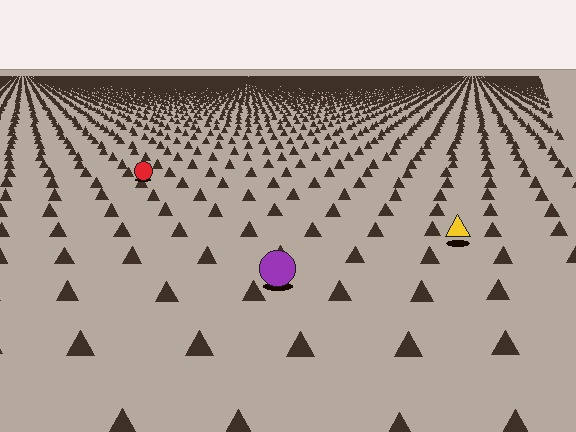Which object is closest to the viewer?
The purple circle is closest. The texture marks near it are larger and more spread out.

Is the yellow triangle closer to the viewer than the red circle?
Yes. The yellow triangle is closer — you can tell from the texture gradient: the ground texture is coarser near it.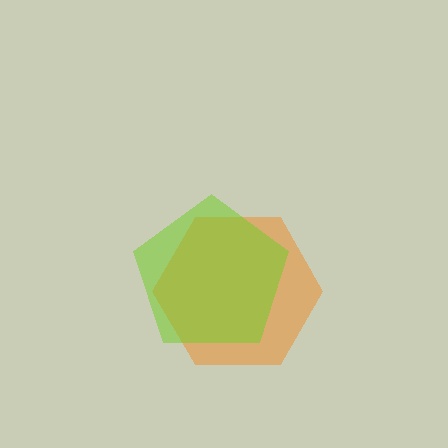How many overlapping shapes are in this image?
There are 2 overlapping shapes in the image.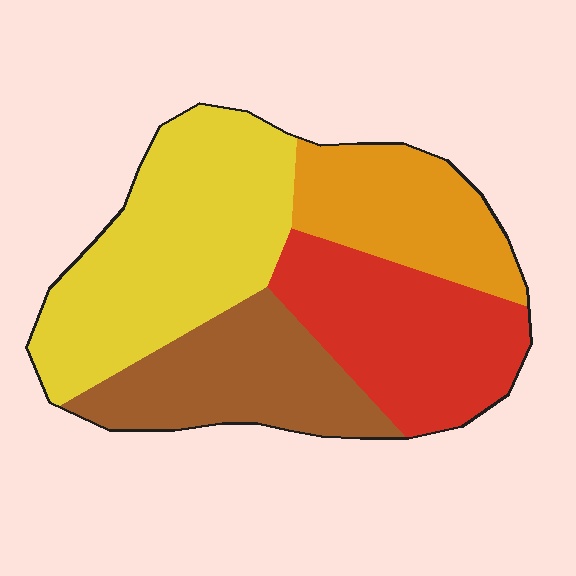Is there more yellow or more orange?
Yellow.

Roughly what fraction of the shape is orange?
Orange takes up between a sixth and a third of the shape.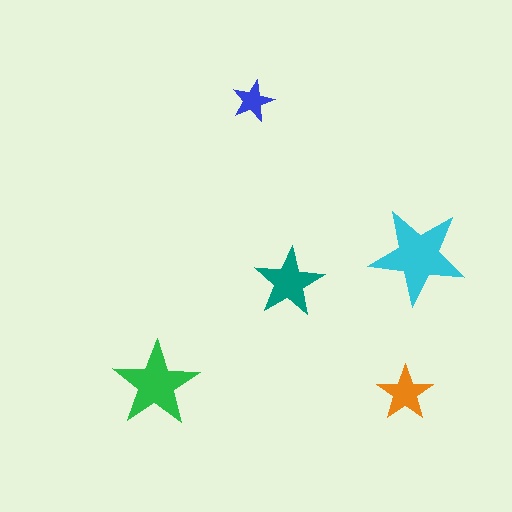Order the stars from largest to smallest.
the cyan one, the green one, the teal one, the orange one, the blue one.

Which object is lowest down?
The orange star is bottommost.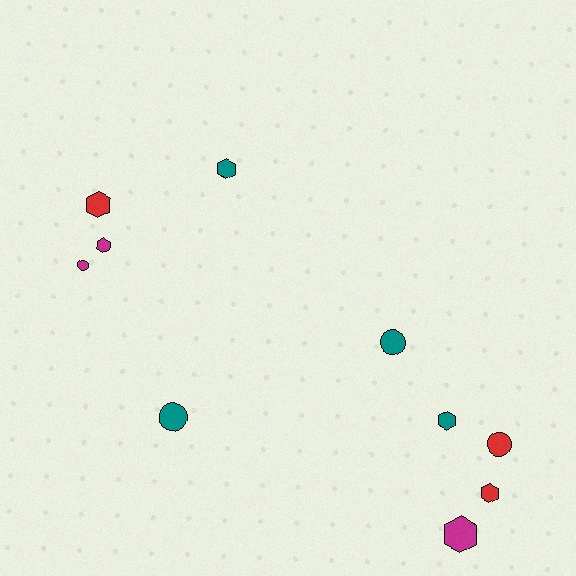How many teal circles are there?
There are 2 teal circles.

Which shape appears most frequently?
Hexagon, with 6 objects.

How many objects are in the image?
There are 10 objects.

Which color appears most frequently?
Teal, with 4 objects.